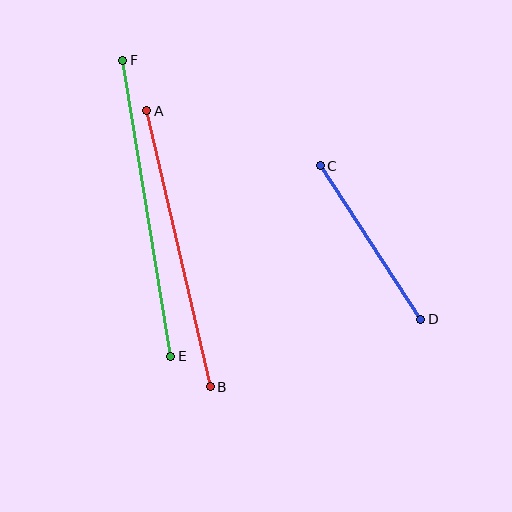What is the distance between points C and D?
The distance is approximately 183 pixels.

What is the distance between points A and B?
The distance is approximately 283 pixels.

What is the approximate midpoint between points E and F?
The midpoint is at approximately (147, 208) pixels.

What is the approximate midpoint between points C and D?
The midpoint is at approximately (370, 243) pixels.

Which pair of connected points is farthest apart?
Points E and F are farthest apart.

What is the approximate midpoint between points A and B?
The midpoint is at approximately (179, 249) pixels.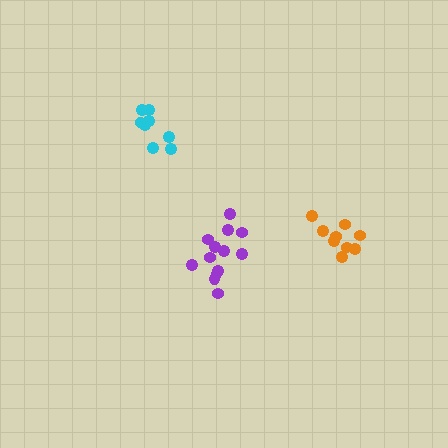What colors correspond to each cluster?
The clusters are colored: purple, orange, cyan.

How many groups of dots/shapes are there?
There are 3 groups.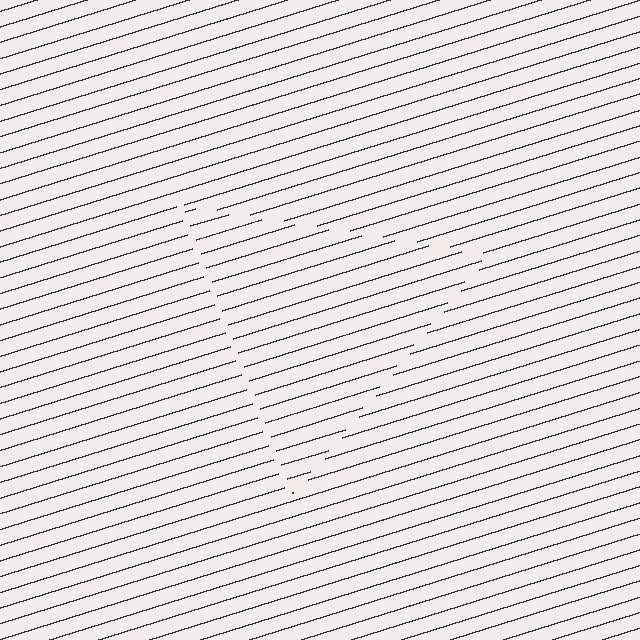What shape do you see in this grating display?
An illusory triangle. The interior of the shape contains the same grating, shifted by half a period — the contour is defined by the phase discontinuity where line-ends from the inner and outer gratings abut.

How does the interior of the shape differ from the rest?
The interior of the shape contains the same grating, shifted by half a period — the contour is defined by the phase discontinuity where line-ends from the inner and outer gratings abut.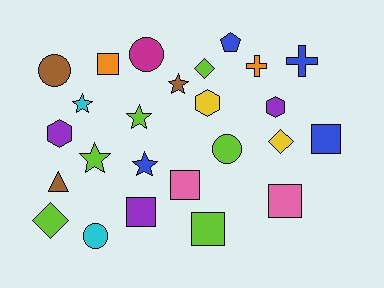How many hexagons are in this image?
There are 3 hexagons.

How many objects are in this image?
There are 25 objects.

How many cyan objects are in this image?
There are 2 cyan objects.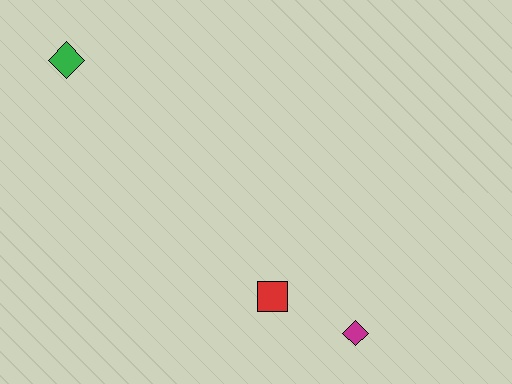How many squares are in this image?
There is 1 square.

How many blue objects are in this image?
There are no blue objects.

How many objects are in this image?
There are 3 objects.